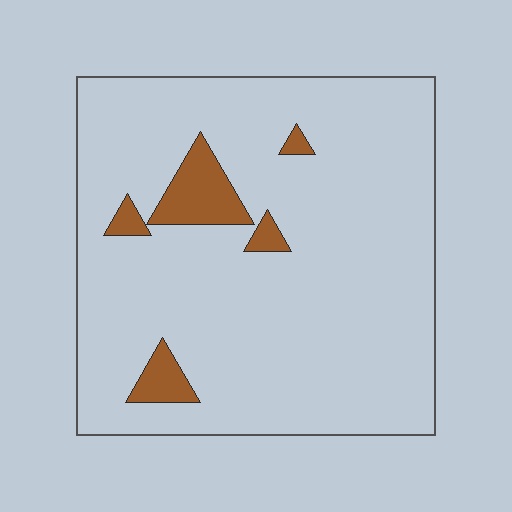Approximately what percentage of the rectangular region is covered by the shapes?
Approximately 10%.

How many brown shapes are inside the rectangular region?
5.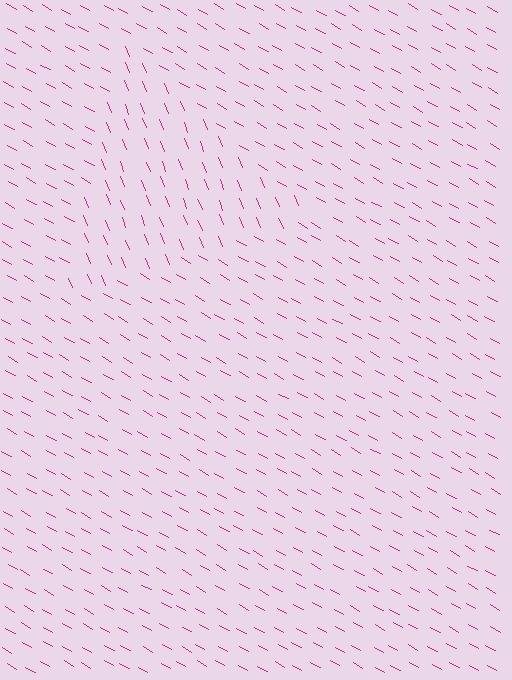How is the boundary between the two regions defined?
The boundary is defined purely by a change in line orientation (approximately 38 degrees difference). All lines are the same color and thickness.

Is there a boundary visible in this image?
Yes, there is a texture boundary formed by a change in line orientation.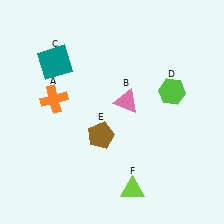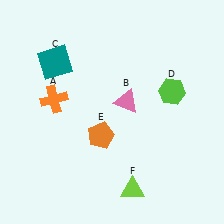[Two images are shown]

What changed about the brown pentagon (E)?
In Image 1, E is brown. In Image 2, it changed to orange.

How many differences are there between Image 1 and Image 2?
There is 1 difference between the two images.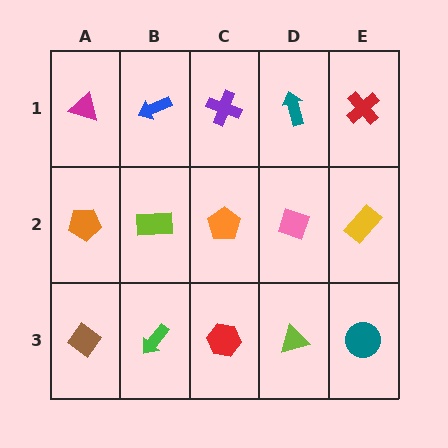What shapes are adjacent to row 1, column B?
A lime rectangle (row 2, column B), a magenta triangle (row 1, column A), a purple cross (row 1, column C).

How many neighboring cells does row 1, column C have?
3.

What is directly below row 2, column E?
A teal circle.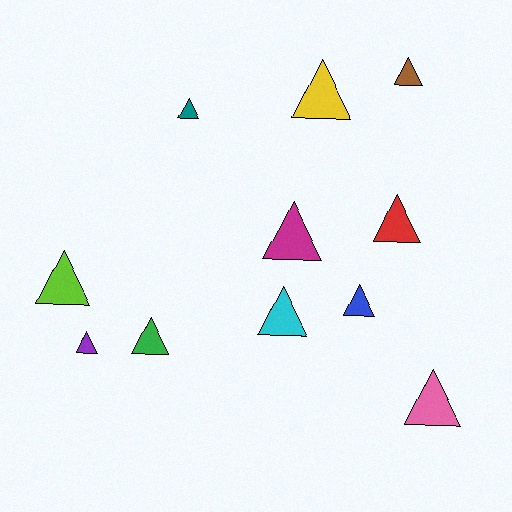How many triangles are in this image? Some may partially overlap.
There are 11 triangles.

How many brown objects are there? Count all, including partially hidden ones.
There is 1 brown object.